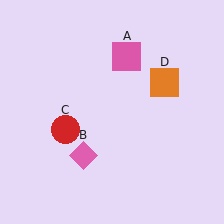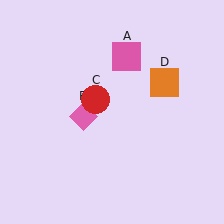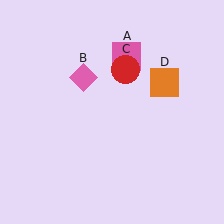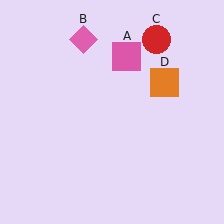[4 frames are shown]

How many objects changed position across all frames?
2 objects changed position: pink diamond (object B), red circle (object C).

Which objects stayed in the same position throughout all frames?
Pink square (object A) and orange square (object D) remained stationary.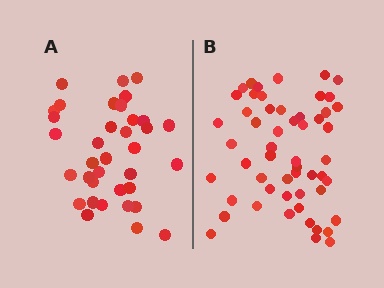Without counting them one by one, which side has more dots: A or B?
Region B (the right region) has more dots.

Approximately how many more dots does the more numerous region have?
Region B has approximately 20 more dots than region A.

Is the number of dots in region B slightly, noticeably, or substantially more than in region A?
Region B has substantially more. The ratio is roughly 1.5 to 1.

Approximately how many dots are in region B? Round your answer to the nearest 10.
About 50 dots. (The exact count is 54, which rounds to 50.)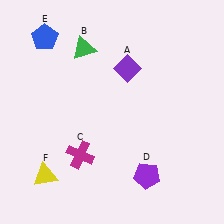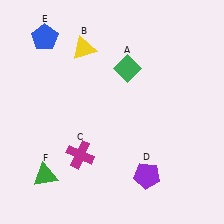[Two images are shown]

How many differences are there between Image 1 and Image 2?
There are 3 differences between the two images.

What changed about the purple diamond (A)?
In Image 1, A is purple. In Image 2, it changed to green.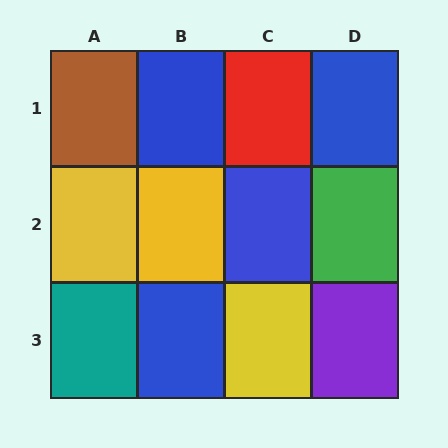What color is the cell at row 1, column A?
Brown.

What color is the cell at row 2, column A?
Yellow.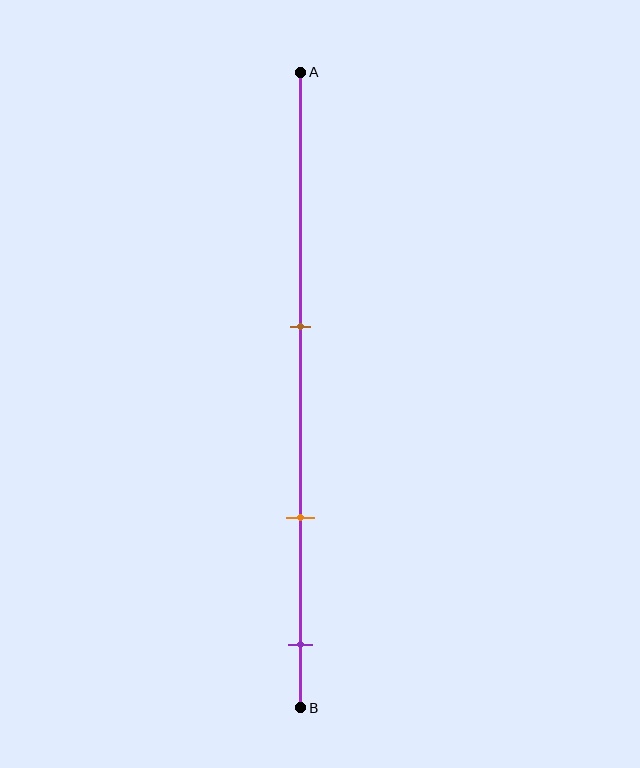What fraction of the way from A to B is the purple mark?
The purple mark is approximately 90% (0.9) of the way from A to B.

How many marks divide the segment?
There are 3 marks dividing the segment.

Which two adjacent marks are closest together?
The orange and purple marks are the closest adjacent pair.